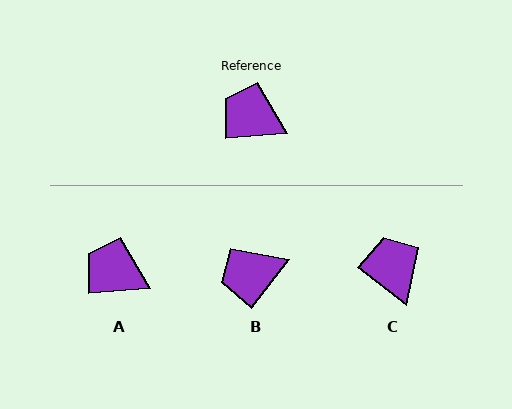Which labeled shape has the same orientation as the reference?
A.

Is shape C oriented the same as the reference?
No, it is off by about 43 degrees.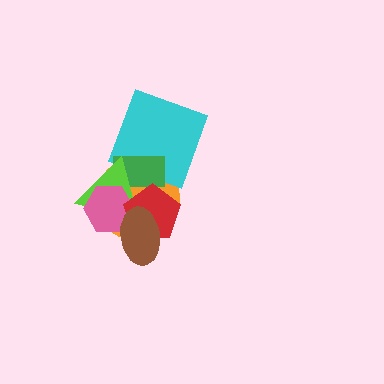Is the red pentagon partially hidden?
Yes, it is partially covered by another shape.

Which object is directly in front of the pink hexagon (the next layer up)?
The red pentagon is directly in front of the pink hexagon.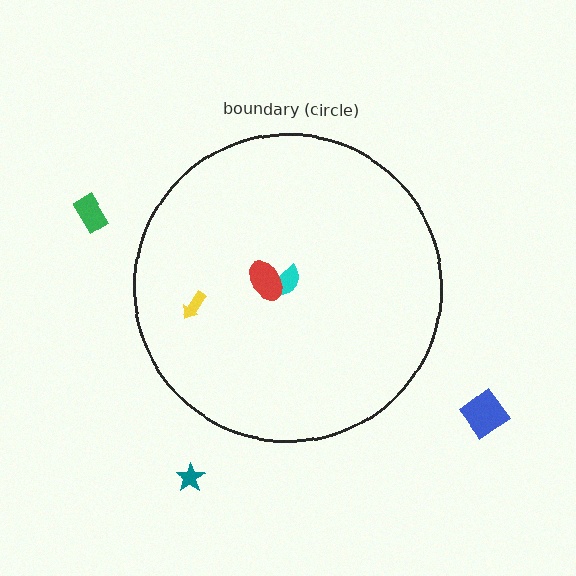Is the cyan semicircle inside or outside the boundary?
Inside.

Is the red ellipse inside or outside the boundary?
Inside.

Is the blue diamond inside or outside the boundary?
Outside.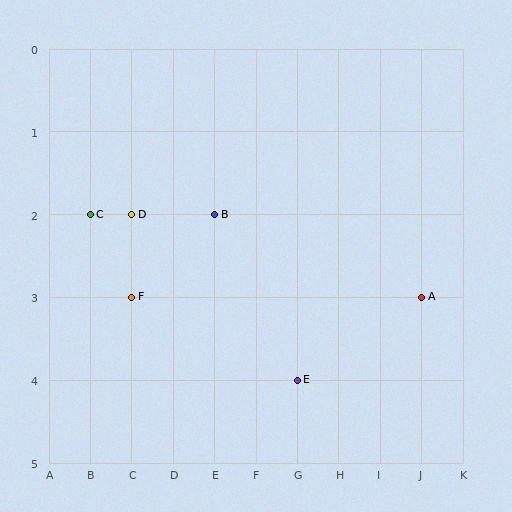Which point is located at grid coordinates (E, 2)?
Point B is at (E, 2).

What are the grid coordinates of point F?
Point F is at grid coordinates (C, 3).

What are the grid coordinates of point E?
Point E is at grid coordinates (G, 4).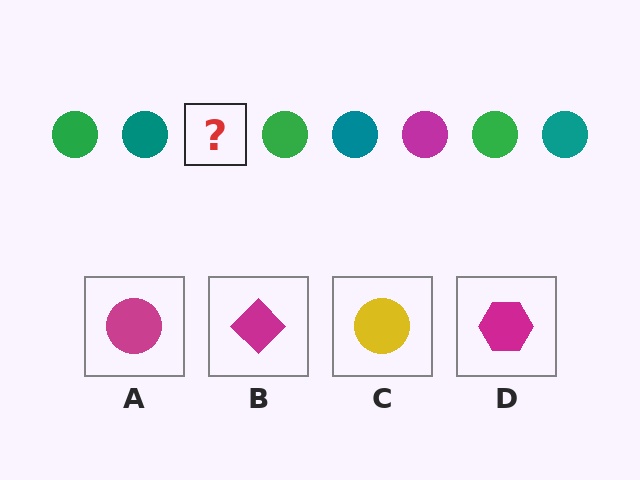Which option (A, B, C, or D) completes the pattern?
A.